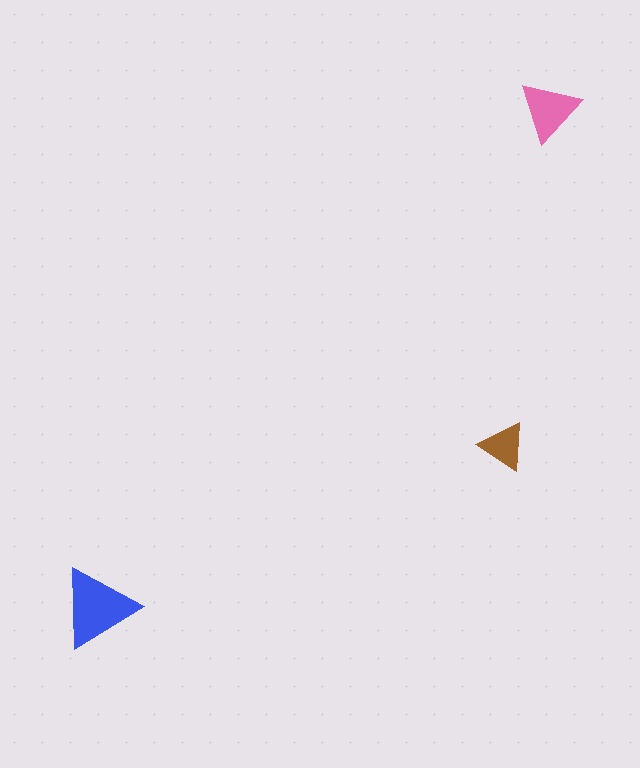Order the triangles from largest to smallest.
the blue one, the pink one, the brown one.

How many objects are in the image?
There are 3 objects in the image.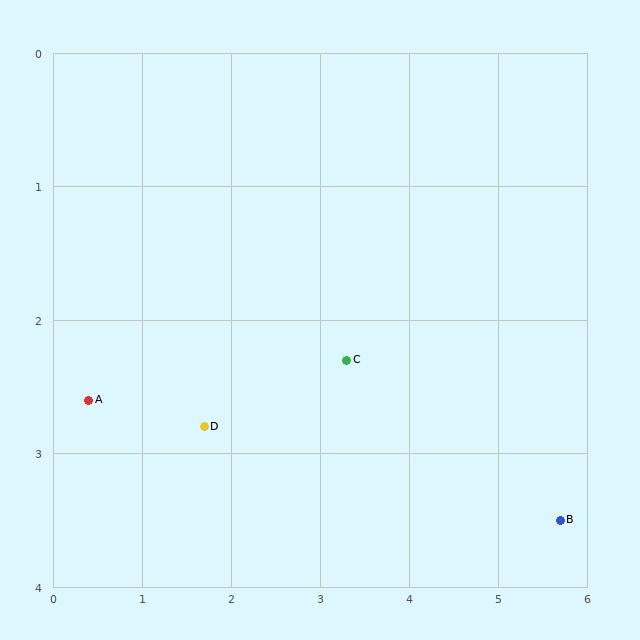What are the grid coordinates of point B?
Point B is at approximately (5.7, 3.5).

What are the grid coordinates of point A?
Point A is at approximately (0.4, 2.6).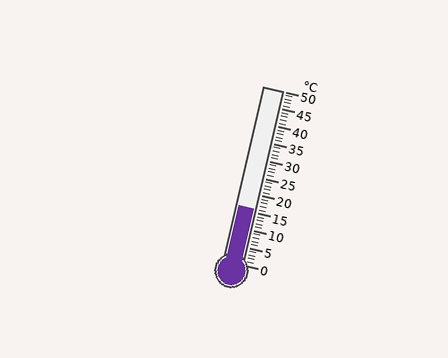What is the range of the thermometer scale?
The thermometer scale ranges from 0°C to 50°C.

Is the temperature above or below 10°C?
The temperature is above 10°C.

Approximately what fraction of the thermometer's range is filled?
The thermometer is filled to approximately 30% of its range.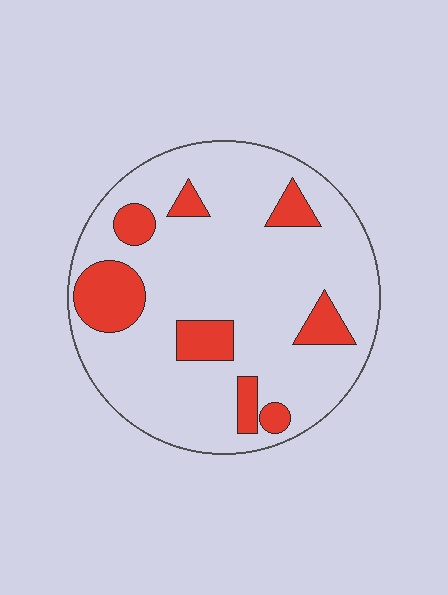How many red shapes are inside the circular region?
8.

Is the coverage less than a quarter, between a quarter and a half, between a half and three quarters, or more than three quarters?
Less than a quarter.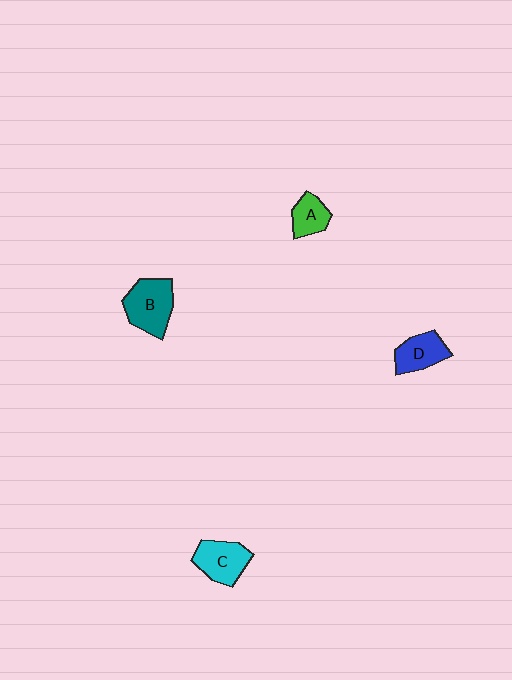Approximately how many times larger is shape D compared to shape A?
Approximately 1.3 times.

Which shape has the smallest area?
Shape A (green).